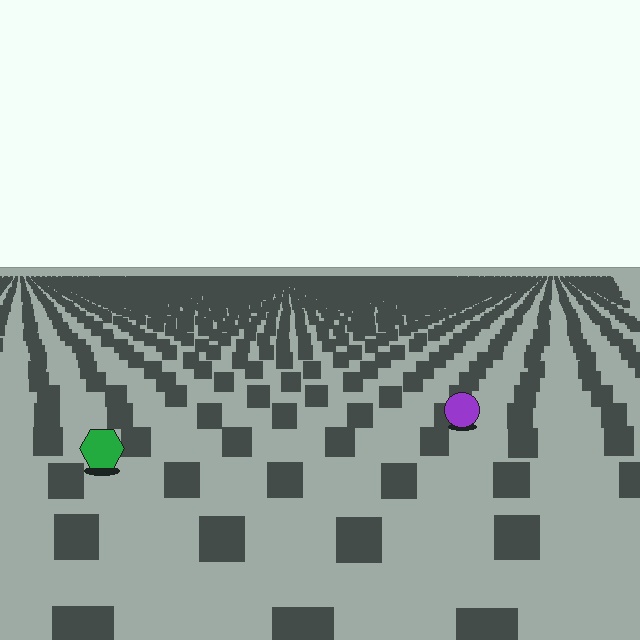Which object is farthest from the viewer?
The purple circle is farthest from the viewer. It appears smaller and the ground texture around it is denser.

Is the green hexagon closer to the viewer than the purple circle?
Yes. The green hexagon is closer — you can tell from the texture gradient: the ground texture is coarser near it.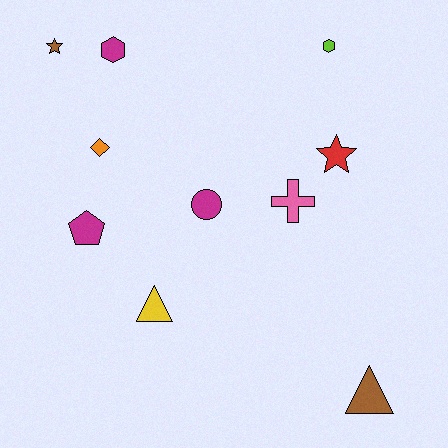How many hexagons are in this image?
There are 2 hexagons.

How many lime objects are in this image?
There is 1 lime object.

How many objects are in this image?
There are 10 objects.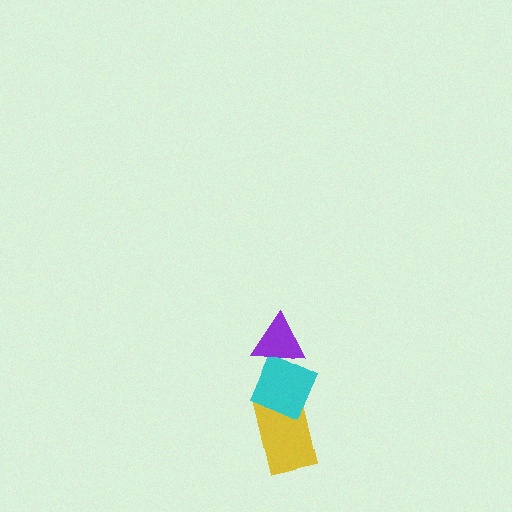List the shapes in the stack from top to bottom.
From top to bottom: the purple triangle, the cyan diamond, the yellow rectangle.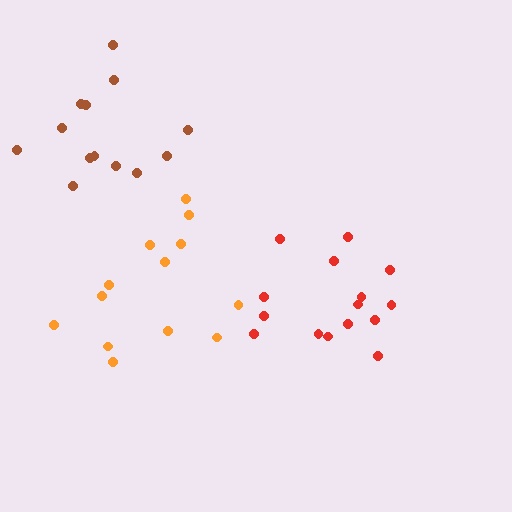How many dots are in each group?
Group 1: 15 dots, Group 2: 13 dots, Group 3: 13 dots (41 total).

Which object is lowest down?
The red cluster is bottommost.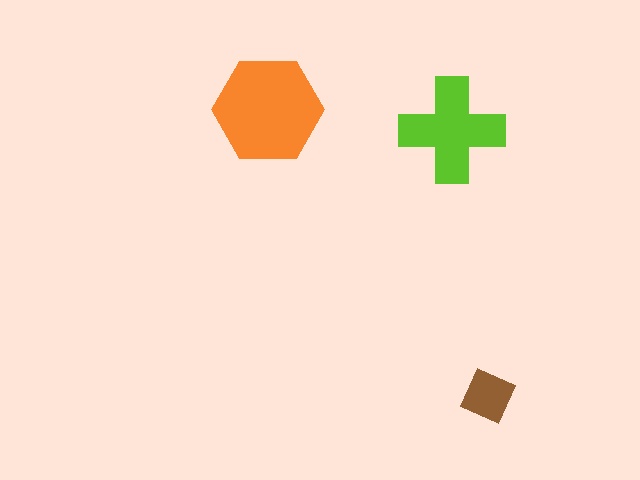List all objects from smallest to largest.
The brown diamond, the lime cross, the orange hexagon.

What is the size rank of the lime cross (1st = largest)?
2nd.